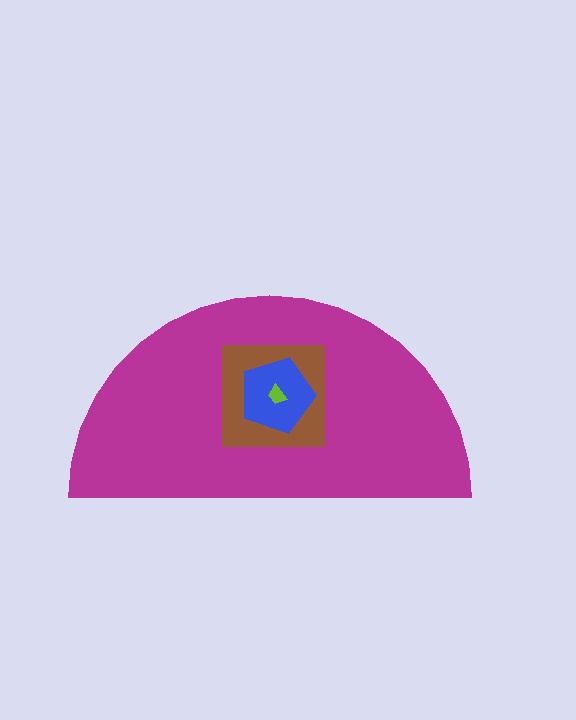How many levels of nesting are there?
4.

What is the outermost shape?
The magenta semicircle.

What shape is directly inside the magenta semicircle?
The brown square.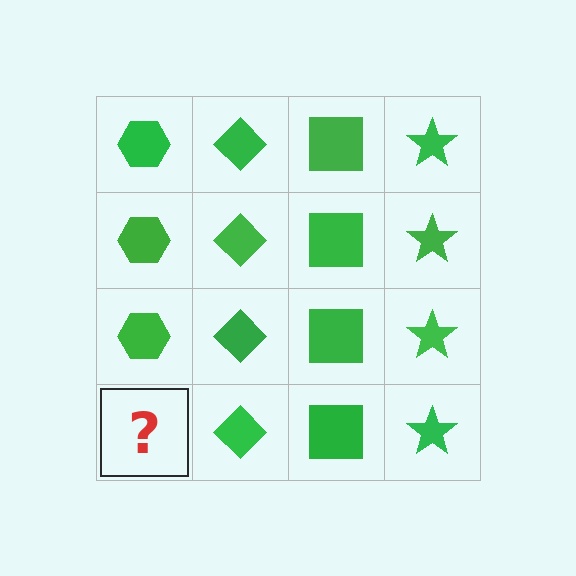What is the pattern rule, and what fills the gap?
The rule is that each column has a consistent shape. The gap should be filled with a green hexagon.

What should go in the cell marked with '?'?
The missing cell should contain a green hexagon.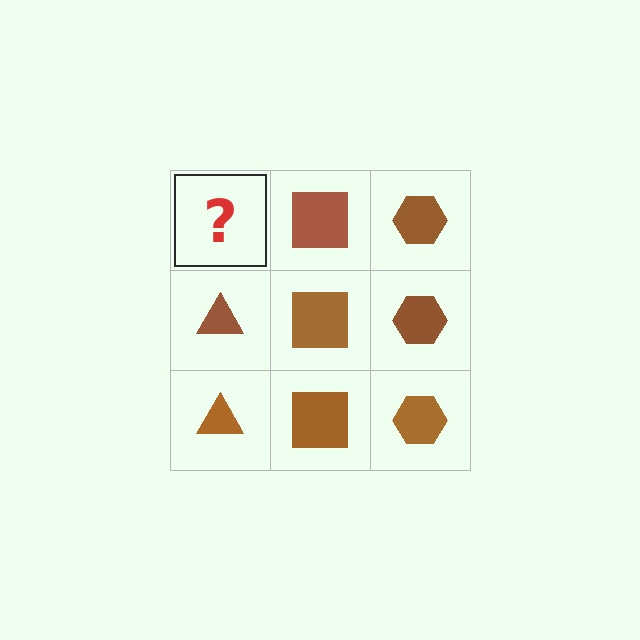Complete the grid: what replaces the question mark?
The question mark should be replaced with a brown triangle.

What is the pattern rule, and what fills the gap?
The rule is that each column has a consistent shape. The gap should be filled with a brown triangle.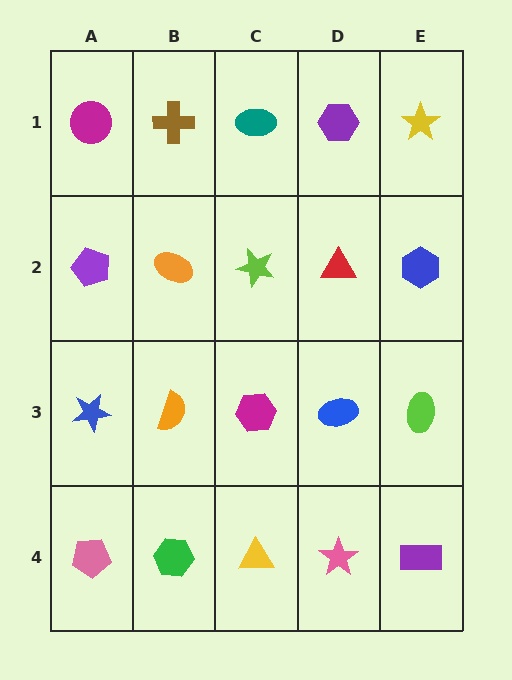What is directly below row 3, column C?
A yellow triangle.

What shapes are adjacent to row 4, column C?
A magenta hexagon (row 3, column C), a green hexagon (row 4, column B), a pink star (row 4, column D).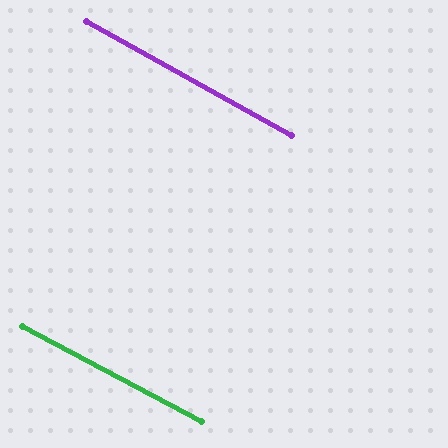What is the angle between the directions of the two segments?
Approximately 1 degree.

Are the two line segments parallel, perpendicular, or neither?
Parallel — their directions differ by only 1.4°.